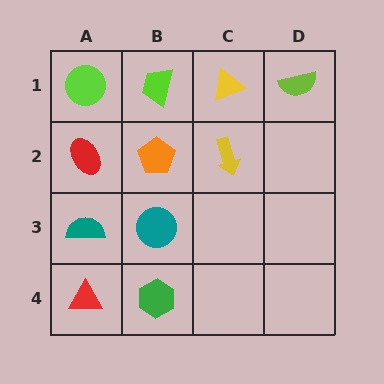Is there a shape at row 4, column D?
No, that cell is empty.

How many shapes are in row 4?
2 shapes.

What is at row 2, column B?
An orange pentagon.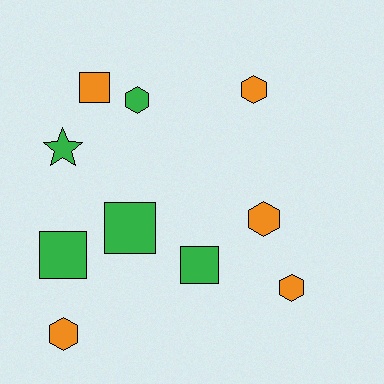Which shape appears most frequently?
Hexagon, with 5 objects.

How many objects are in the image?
There are 10 objects.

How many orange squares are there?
There is 1 orange square.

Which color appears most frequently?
Orange, with 5 objects.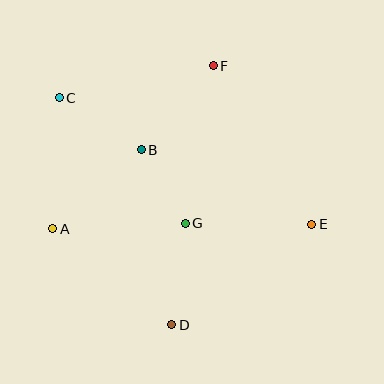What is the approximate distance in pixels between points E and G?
The distance between E and G is approximately 127 pixels.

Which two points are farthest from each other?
Points C and E are farthest from each other.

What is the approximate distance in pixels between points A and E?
The distance between A and E is approximately 259 pixels.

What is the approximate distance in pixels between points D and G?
The distance between D and G is approximately 102 pixels.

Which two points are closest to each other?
Points B and G are closest to each other.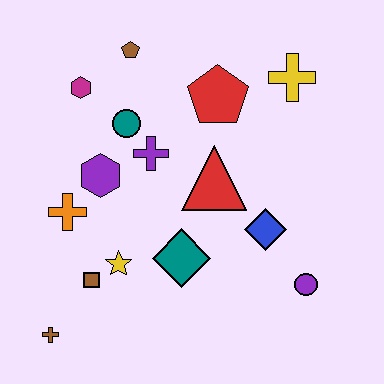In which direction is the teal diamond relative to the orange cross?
The teal diamond is to the right of the orange cross.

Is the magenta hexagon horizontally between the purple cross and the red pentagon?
No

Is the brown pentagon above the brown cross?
Yes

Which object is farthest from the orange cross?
The yellow cross is farthest from the orange cross.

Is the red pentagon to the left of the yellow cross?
Yes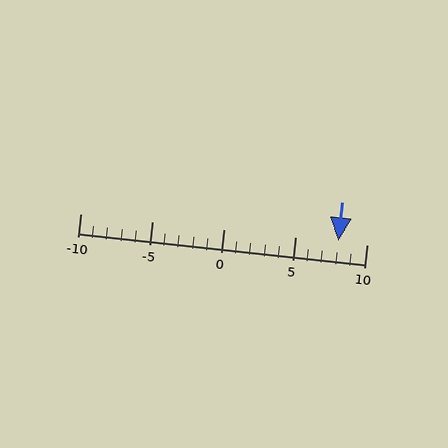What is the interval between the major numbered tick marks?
The major tick marks are spaced 5 units apart.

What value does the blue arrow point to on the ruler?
The blue arrow points to approximately 8.